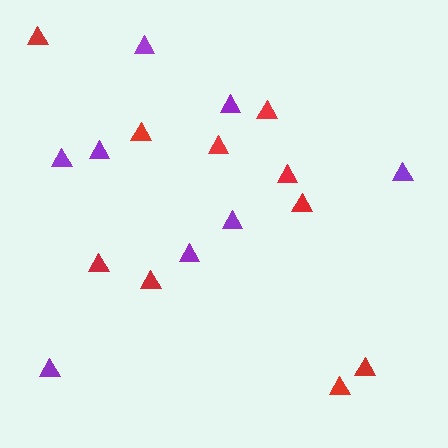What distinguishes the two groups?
There are 2 groups: one group of red triangles (10) and one group of purple triangles (8).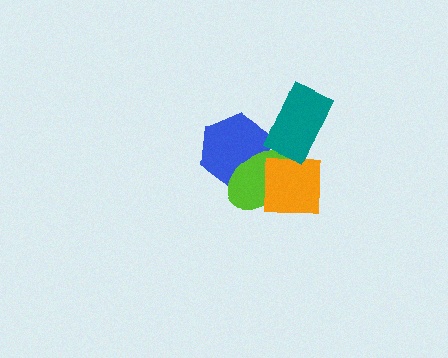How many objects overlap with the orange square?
1 object overlaps with the orange square.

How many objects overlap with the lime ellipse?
2 objects overlap with the lime ellipse.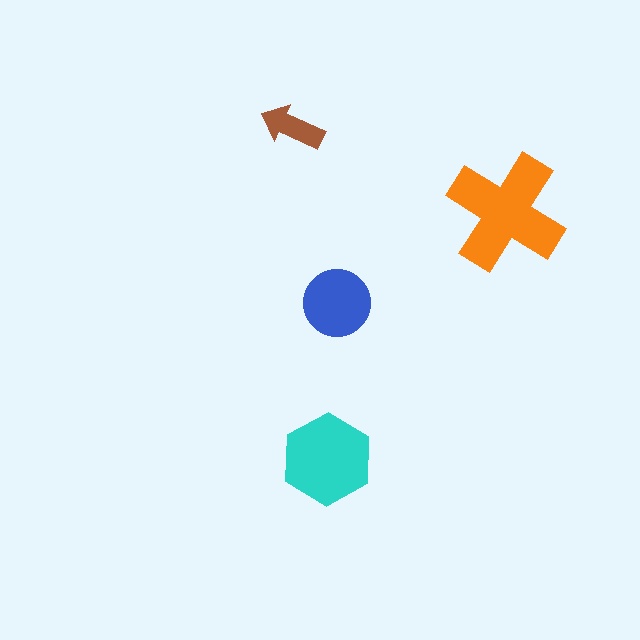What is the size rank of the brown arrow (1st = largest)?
4th.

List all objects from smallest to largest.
The brown arrow, the blue circle, the cyan hexagon, the orange cross.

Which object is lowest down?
The cyan hexagon is bottommost.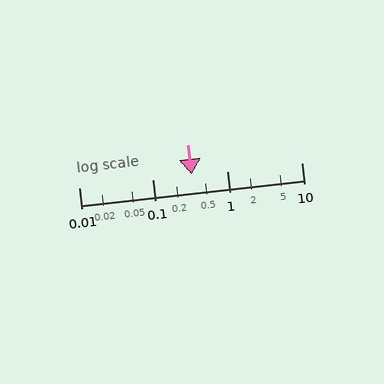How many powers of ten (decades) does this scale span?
The scale spans 3 decades, from 0.01 to 10.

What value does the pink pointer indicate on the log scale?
The pointer indicates approximately 0.33.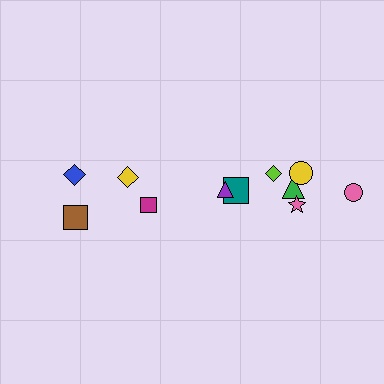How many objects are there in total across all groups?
There are 11 objects.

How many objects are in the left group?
There are 4 objects.